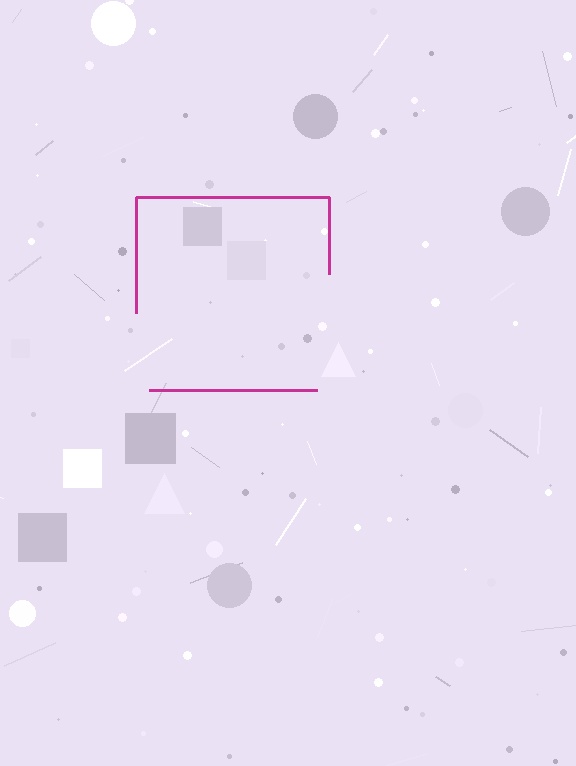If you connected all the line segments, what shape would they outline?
They would outline a square.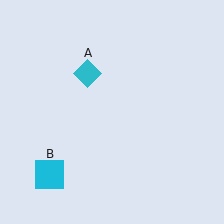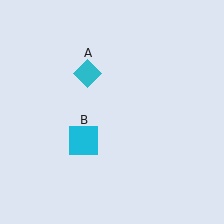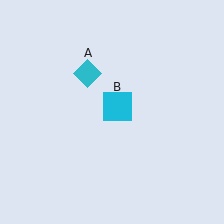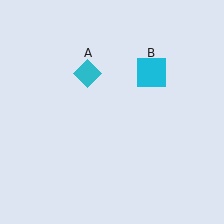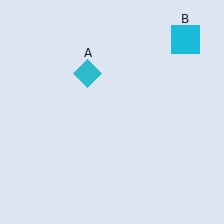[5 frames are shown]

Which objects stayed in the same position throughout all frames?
Cyan diamond (object A) remained stationary.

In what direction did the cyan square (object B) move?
The cyan square (object B) moved up and to the right.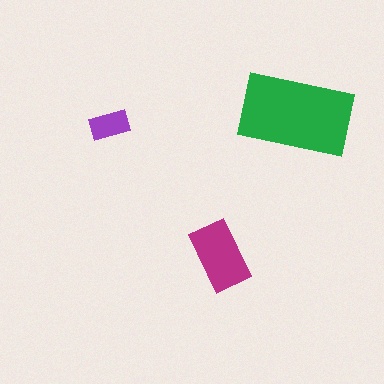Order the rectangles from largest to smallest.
the green one, the magenta one, the purple one.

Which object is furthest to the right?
The green rectangle is rightmost.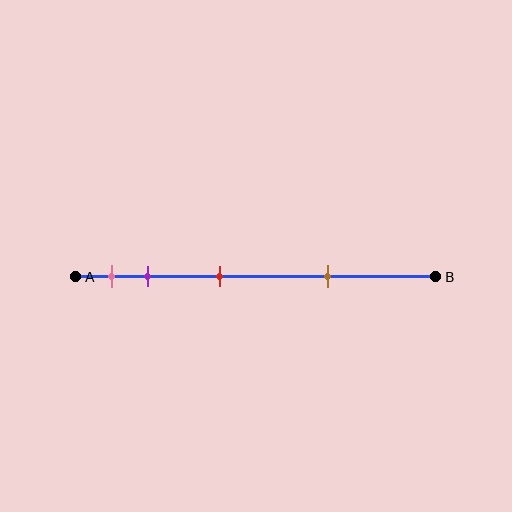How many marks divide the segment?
There are 4 marks dividing the segment.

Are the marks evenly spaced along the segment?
No, the marks are not evenly spaced.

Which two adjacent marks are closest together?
The pink and purple marks are the closest adjacent pair.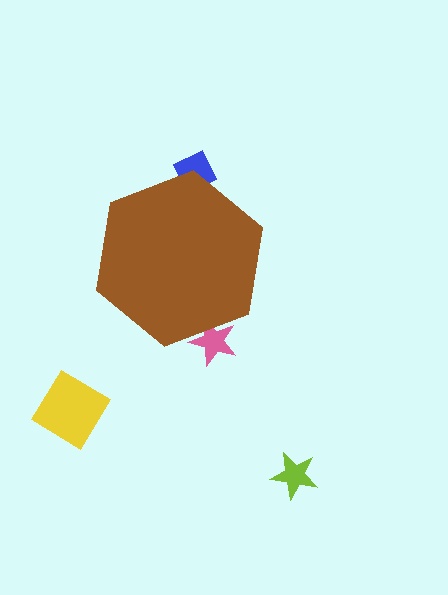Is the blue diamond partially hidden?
Yes, the blue diamond is partially hidden behind the brown hexagon.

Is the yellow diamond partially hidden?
No, the yellow diamond is fully visible.